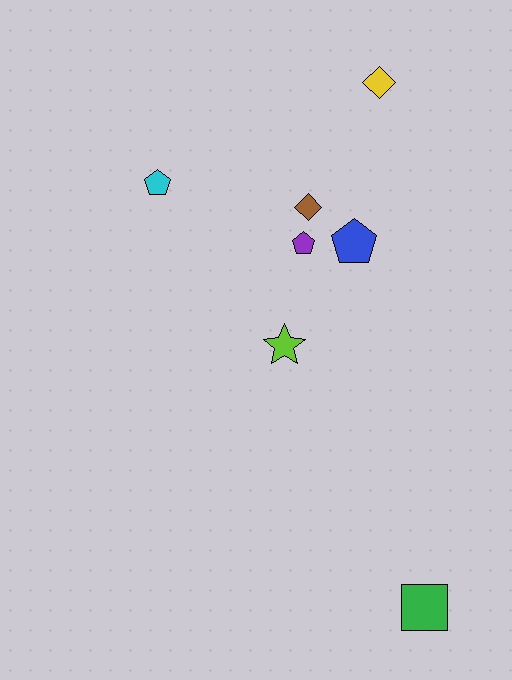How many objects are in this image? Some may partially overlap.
There are 7 objects.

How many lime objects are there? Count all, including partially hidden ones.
There is 1 lime object.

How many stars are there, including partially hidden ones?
There is 1 star.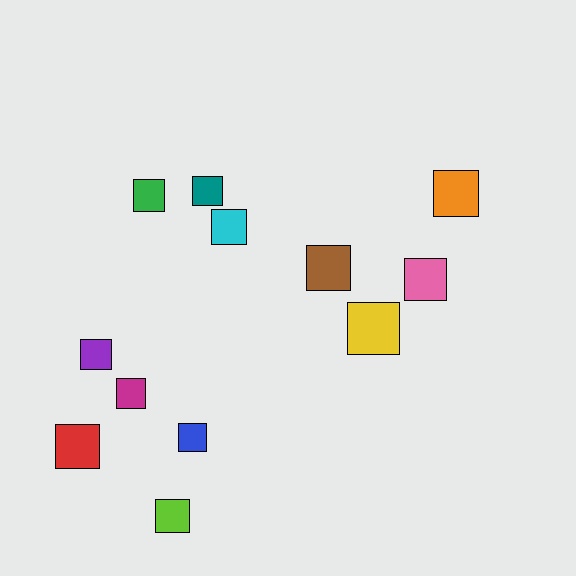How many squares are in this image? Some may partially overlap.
There are 12 squares.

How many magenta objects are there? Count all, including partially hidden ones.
There is 1 magenta object.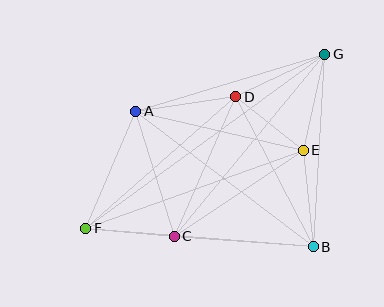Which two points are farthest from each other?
Points F and G are farthest from each other.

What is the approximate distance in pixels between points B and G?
The distance between B and G is approximately 193 pixels.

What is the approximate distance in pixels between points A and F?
The distance between A and F is approximately 127 pixels.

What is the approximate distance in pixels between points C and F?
The distance between C and F is approximately 89 pixels.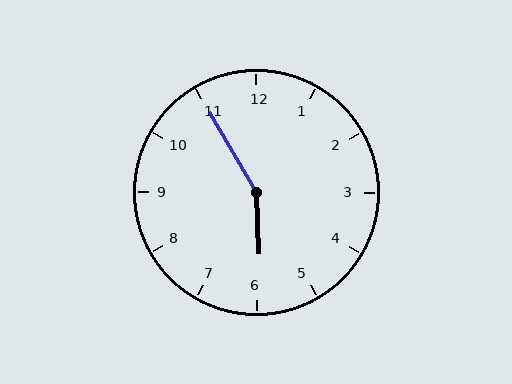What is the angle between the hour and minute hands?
Approximately 152 degrees.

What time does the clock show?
5:55.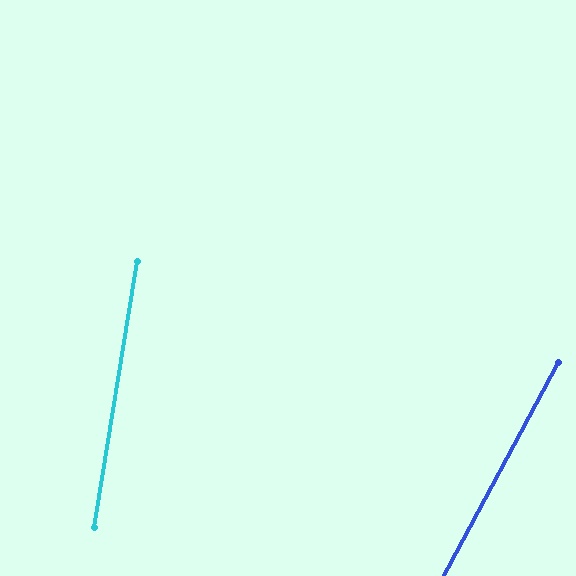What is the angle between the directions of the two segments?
Approximately 19 degrees.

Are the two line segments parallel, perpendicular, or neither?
Neither parallel nor perpendicular — they differ by about 19°.